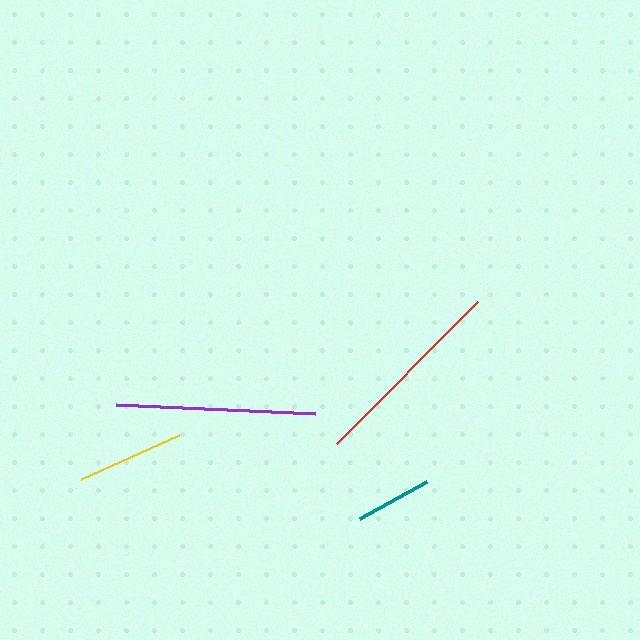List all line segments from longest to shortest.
From longest to shortest: red, purple, yellow, teal.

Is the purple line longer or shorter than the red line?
The red line is longer than the purple line.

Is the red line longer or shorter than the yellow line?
The red line is longer than the yellow line.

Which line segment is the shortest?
The teal line is the shortest at approximately 77 pixels.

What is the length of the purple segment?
The purple segment is approximately 199 pixels long.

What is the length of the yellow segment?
The yellow segment is approximately 108 pixels long.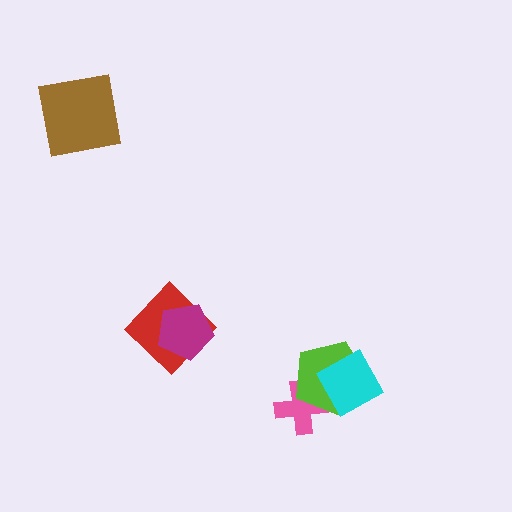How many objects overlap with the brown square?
0 objects overlap with the brown square.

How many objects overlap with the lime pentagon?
2 objects overlap with the lime pentagon.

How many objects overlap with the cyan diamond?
2 objects overlap with the cyan diamond.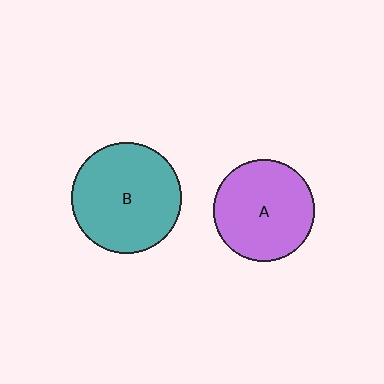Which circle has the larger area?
Circle B (teal).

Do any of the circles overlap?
No, none of the circles overlap.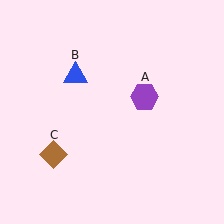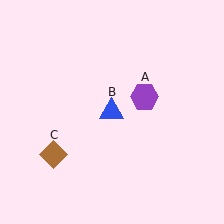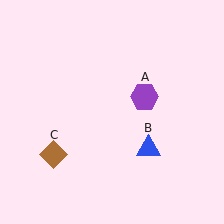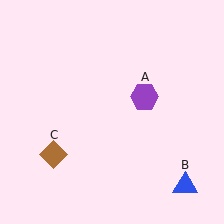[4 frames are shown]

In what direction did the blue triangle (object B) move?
The blue triangle (object B) moved down and to the right.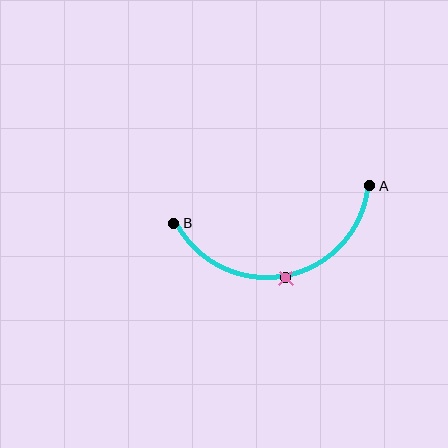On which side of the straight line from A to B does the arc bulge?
The arc bulges below the straight line connecting A and B.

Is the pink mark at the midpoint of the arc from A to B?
Yes. The pink mark lies on the arc at equal arc-length from both A and B — it is the arc midpoint.